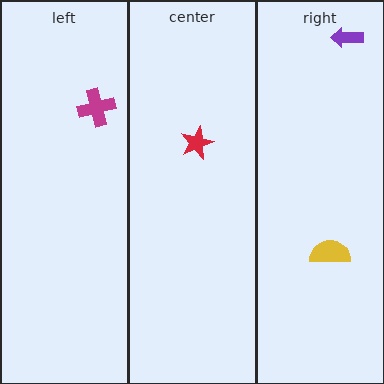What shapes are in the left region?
The magenta cross.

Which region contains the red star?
The center region.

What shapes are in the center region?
The red star.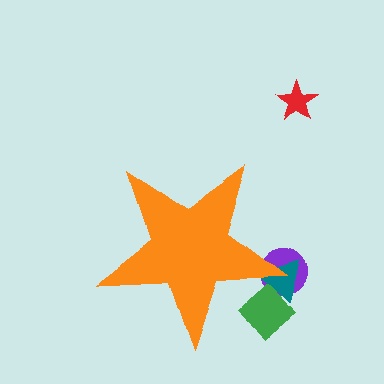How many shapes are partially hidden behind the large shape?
3 shapes are partially hidden.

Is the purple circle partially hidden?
Yes, the purple circle is partially hidden behind the orange star.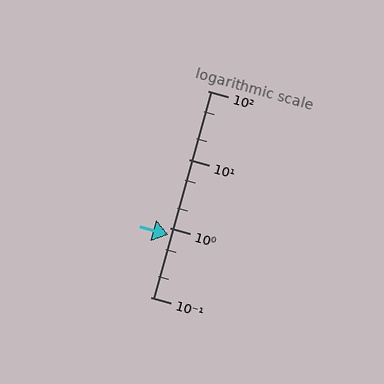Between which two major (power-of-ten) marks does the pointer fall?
The pointer is between 0.1 and 1.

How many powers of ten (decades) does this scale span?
The scale spans 3 decades, from 0.1 to 100.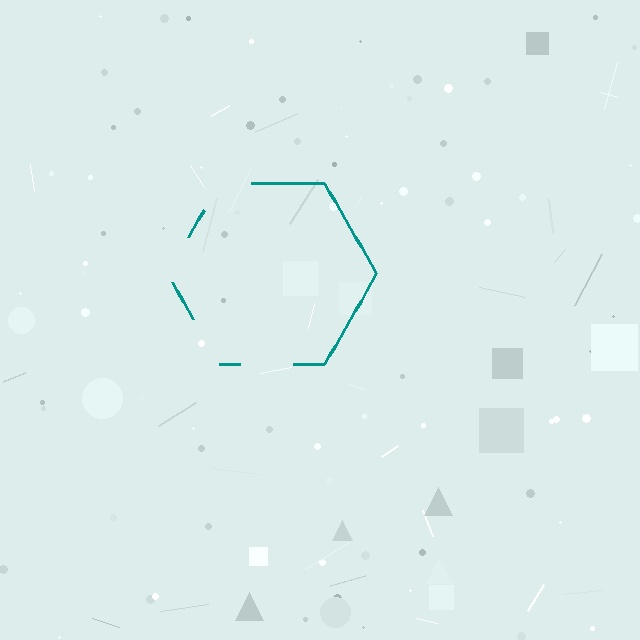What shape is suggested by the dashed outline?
The dashed outline suggests a hexagon.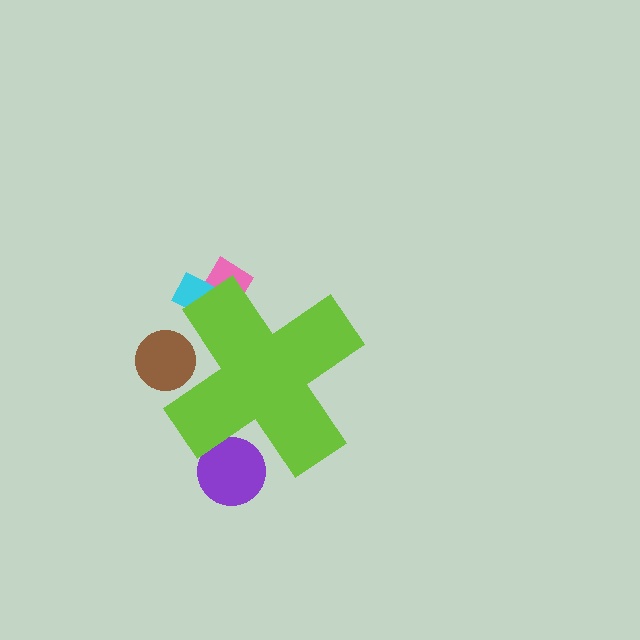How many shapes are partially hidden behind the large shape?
4 shapes are partially hidden.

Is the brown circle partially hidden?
Yes, the brown circle is partially hidden behind the lime cross.